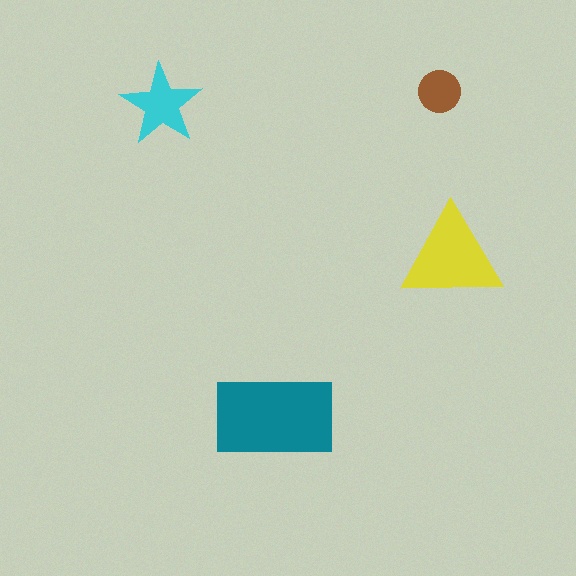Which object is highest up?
The brown circle is topmost.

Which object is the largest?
The teal rectangle.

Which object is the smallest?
The brown circle.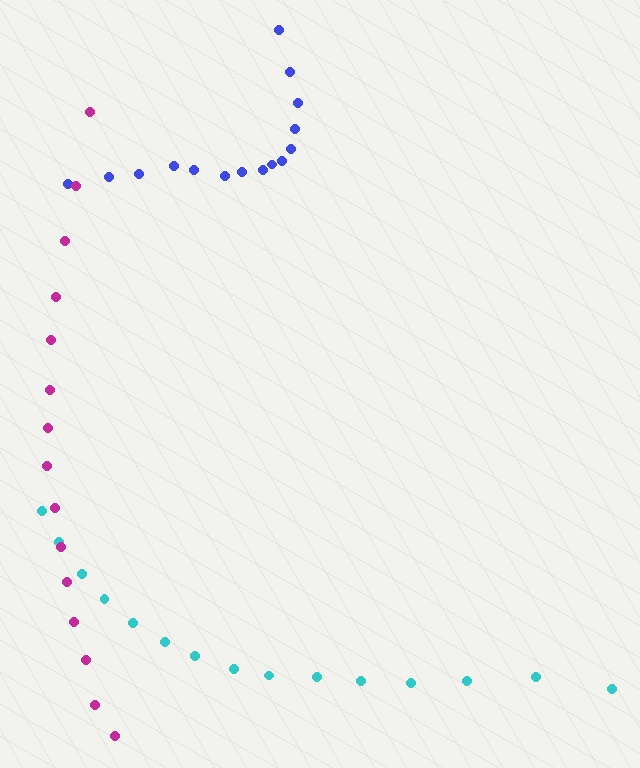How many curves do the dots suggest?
There are 3 distinct paths.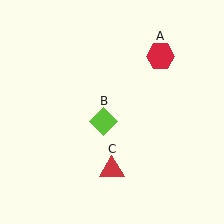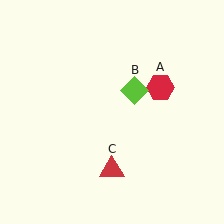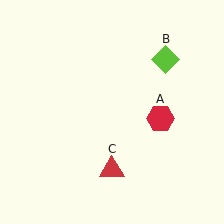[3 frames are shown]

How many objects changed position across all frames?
2 objects changed position: red hexagon (object A), lime diamond (object B).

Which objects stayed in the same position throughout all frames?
Red triangle (object C) remained stationary.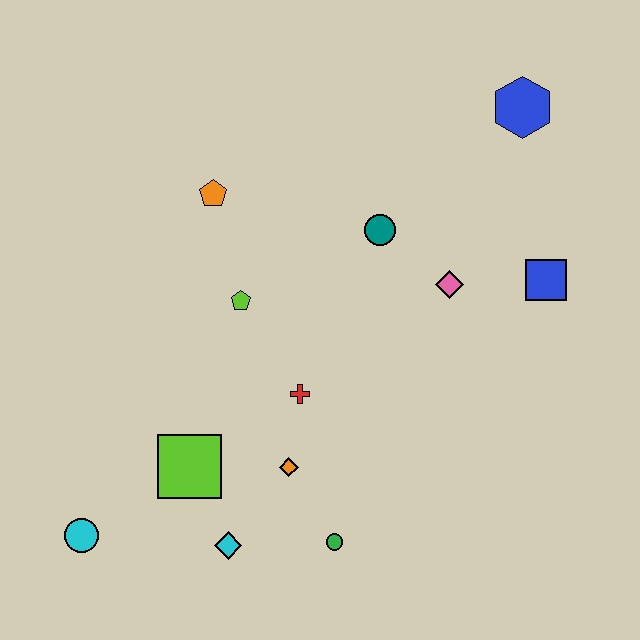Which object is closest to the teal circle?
The pink diamond is closest to the teal circle.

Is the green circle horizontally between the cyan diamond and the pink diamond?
Yes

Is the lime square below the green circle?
No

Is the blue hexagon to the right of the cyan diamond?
Yes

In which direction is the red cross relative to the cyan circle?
The red cross is to the right of the cyan circle.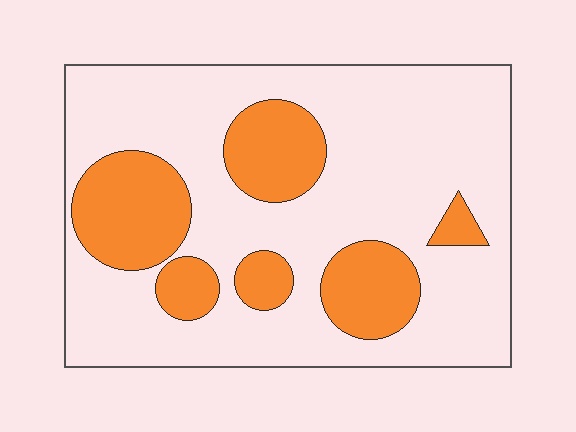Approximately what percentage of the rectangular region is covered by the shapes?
Approximately 25%.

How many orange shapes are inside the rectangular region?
6.